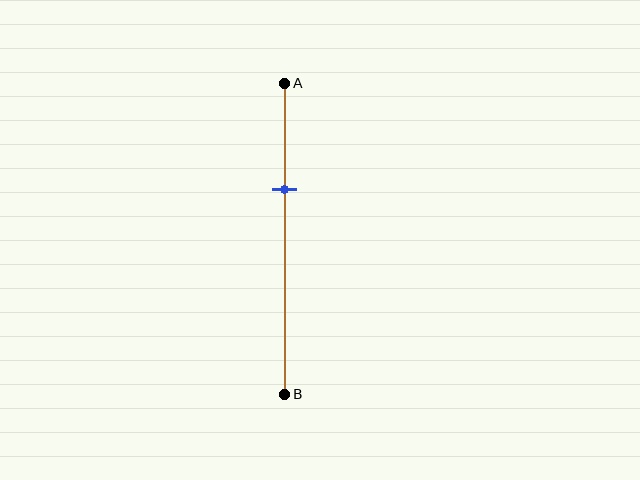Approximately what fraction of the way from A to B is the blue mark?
The blue mark is approximately 35% of the way from A to B.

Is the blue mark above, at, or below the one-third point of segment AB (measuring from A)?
The blue mark is approximately at the one-third point of segment AB.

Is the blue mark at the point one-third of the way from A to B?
Yes, the mark is approximately at the one-third point.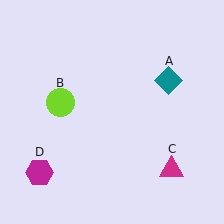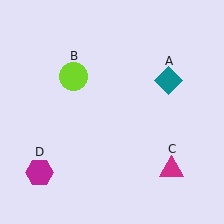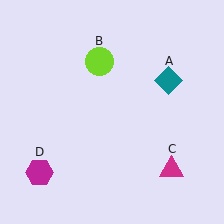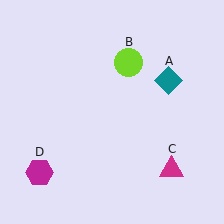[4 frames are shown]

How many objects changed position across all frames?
1 object changed position: lime circle (object B).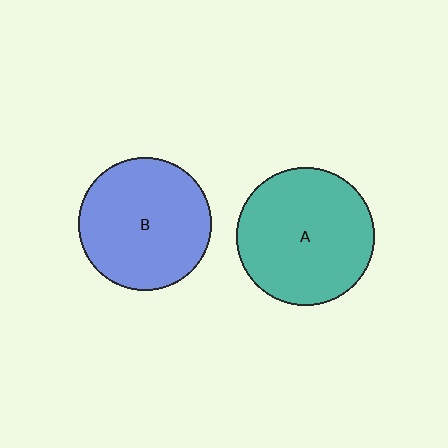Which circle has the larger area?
Circle A (teal).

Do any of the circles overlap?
No, none of the circles overlap.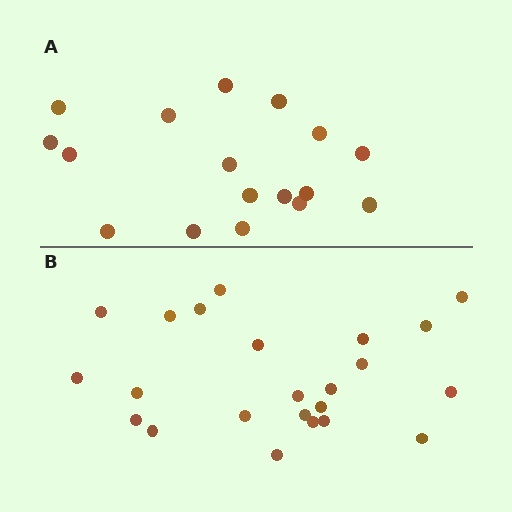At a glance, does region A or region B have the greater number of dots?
Region B (the bottom region) has more dots.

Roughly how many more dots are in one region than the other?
Region B has about 6 more dots than region A.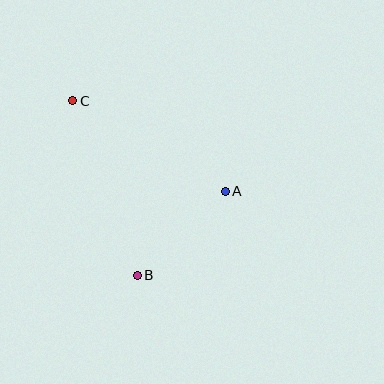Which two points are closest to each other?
Points A and B are closest to each other.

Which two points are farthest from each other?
Points B and C are farthest from each other.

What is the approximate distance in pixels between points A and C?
The distance between A and C is approximately 178 pixels.